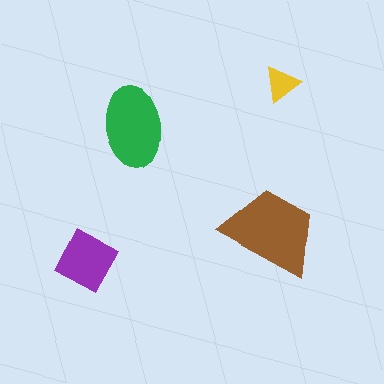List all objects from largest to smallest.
The brown trapezoid, the green ellipse, the purple diamond, the yellow triangle.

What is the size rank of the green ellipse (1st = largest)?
2nd.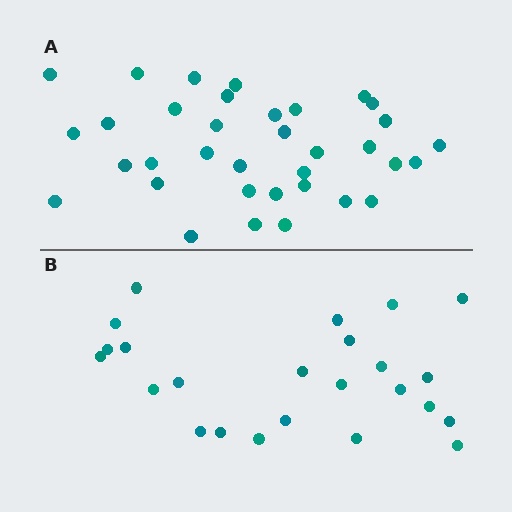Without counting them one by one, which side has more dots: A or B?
Region A (the top region) has more dots.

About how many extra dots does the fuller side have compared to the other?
Region A has roughly 12 or so more dots than region B.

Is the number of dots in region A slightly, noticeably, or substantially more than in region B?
Region A has substantially more. The ratio is roughly 1.5 to 1.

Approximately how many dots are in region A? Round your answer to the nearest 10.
About 40 dots. (The exact count is 35, which rounds to 40.)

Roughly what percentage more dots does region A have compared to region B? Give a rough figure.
About 45% more.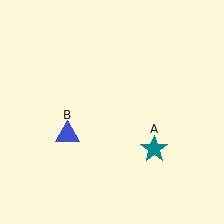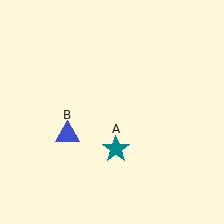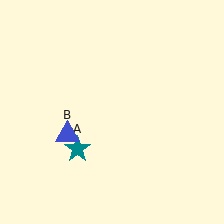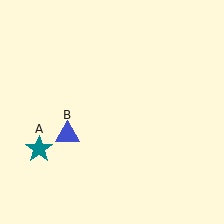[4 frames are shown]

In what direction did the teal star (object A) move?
The teal star (object A) moved left.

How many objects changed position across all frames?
1 object changed position: teal star (object A).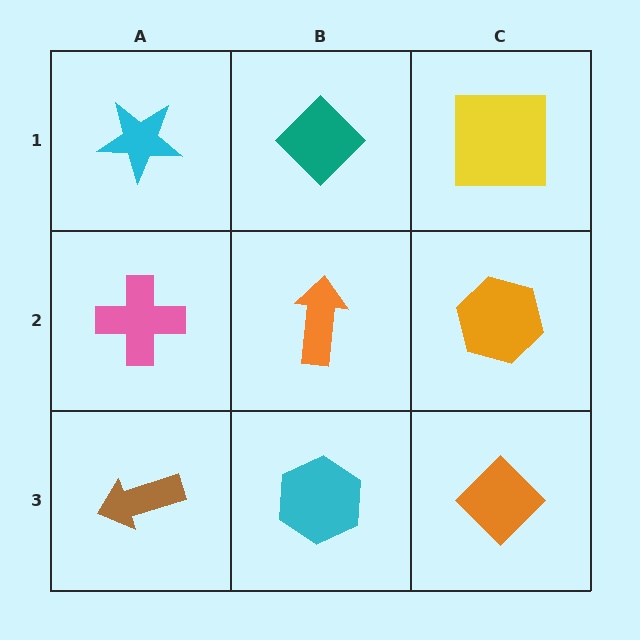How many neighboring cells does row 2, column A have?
3.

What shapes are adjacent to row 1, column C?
An orange hexagon (row 2, column C), a teal diamond (row 1, column B).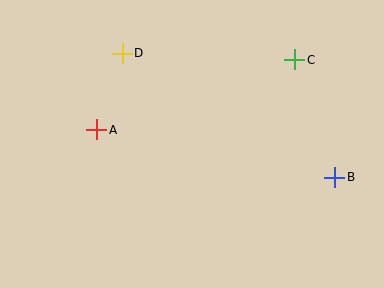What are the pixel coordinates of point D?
Point D is at (122, 53).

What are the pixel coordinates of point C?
Point C is at (295, 60).